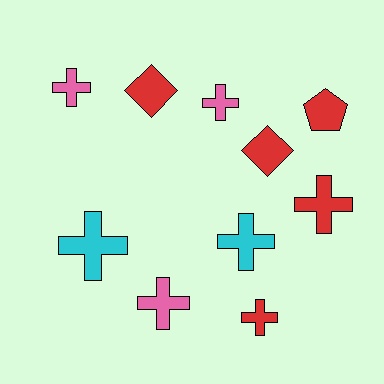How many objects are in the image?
There are 10 objects.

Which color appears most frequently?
Red, with 5 objects.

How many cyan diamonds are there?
There are no cyan diamonds.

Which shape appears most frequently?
Cross, with 7 objects.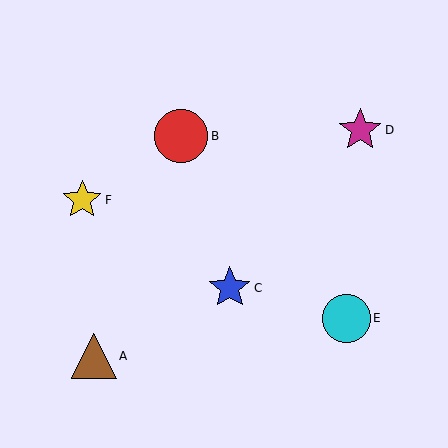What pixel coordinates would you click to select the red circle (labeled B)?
Click at (181, 136) to select the red circle B.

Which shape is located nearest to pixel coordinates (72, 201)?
The yellow star (labeled F) at (82, 200) is nearest to that location.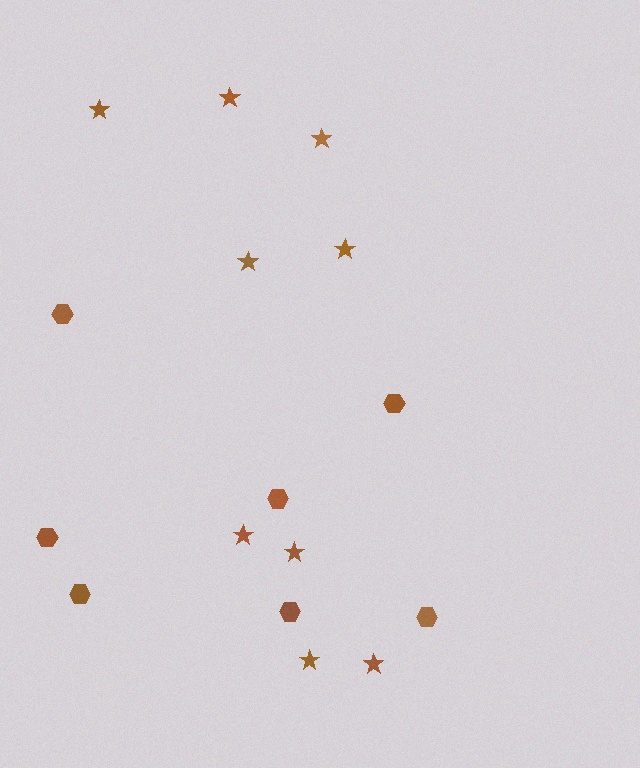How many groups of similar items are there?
There are 2 groups: one group of hexagons (7) and one group of stars (9).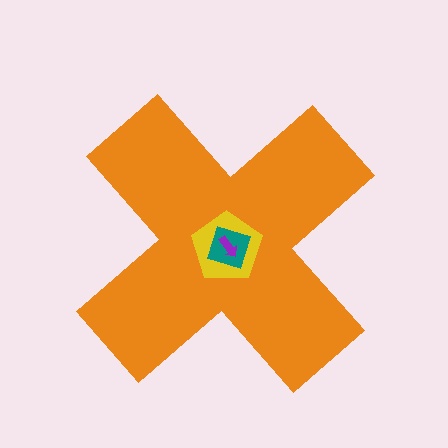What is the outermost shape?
The orange cross.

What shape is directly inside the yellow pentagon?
The teal square.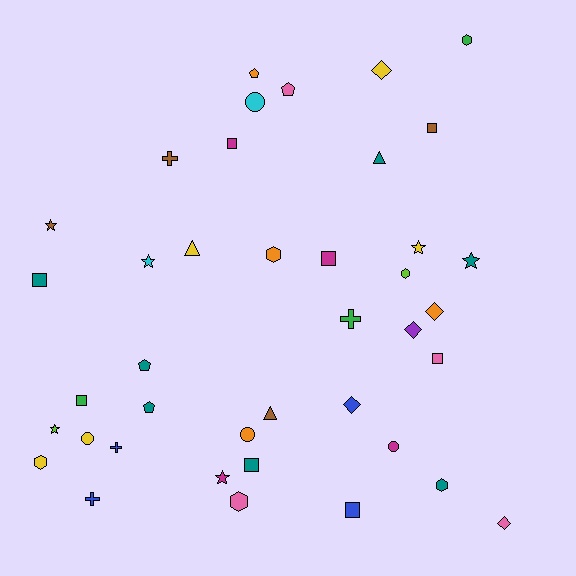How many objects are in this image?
There are 40 objects.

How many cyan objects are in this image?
There are 2 cyan objects.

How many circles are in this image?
There are 4 circles.